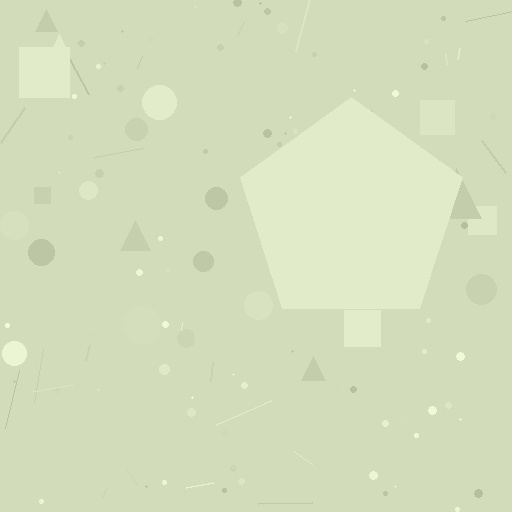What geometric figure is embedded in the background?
A pentagon is embedded in the background.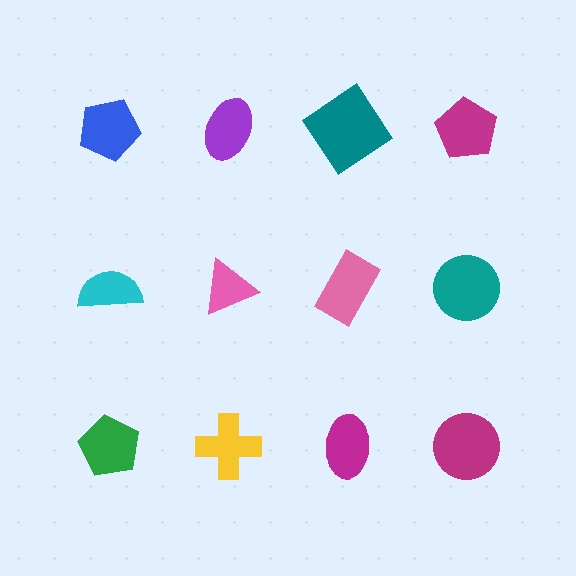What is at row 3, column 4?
A magenta circle.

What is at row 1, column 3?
A teal diamond.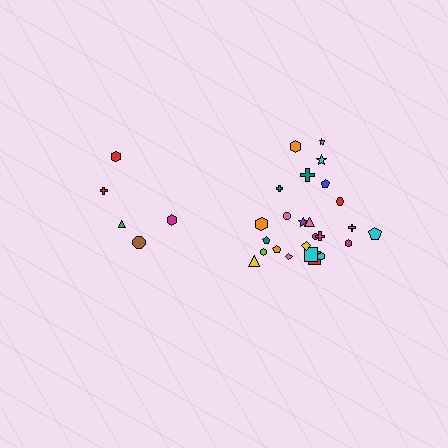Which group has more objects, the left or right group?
The right group.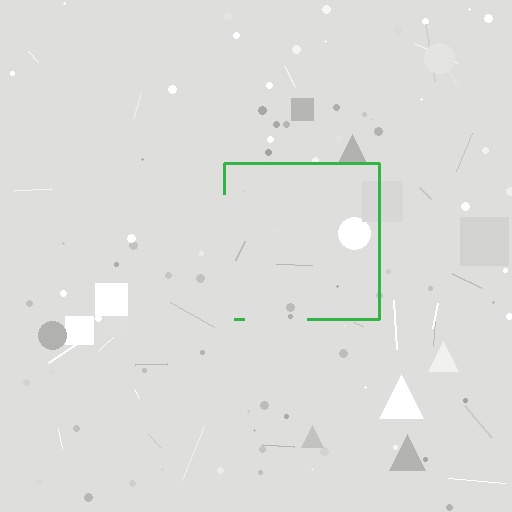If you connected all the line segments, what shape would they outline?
They would outline a square.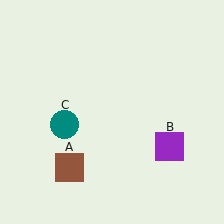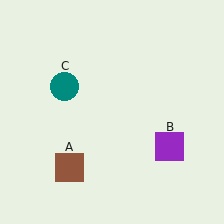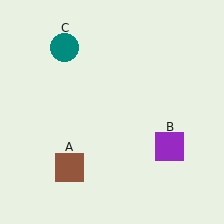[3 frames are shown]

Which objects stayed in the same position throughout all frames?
Brown square (object A) and purple square (object B) remained stationary.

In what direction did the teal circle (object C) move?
The teal circle (object C) moved up.